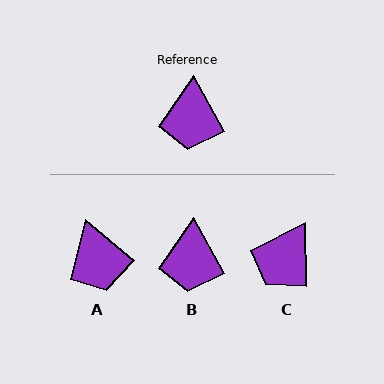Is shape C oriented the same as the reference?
No, it is off by about 28 degrees.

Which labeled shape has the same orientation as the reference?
B.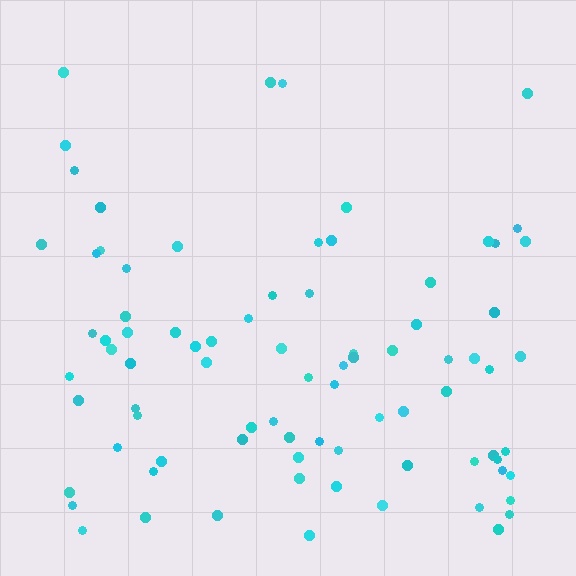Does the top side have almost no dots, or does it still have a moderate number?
Still a moderate number, just noticeably fewer than the bottom.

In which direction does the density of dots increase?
From top to bottom, with the bottom side densest.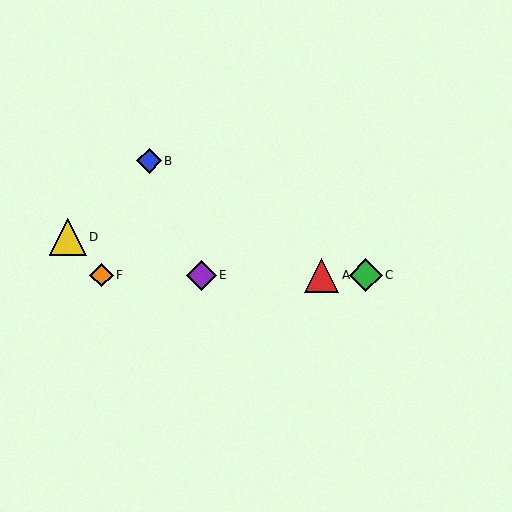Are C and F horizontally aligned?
Yes, both are at y≈275.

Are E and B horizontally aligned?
No, E is at y≈275 and B is at y≈161.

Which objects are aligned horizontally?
Objects A, C, E, F are aligned horizontally.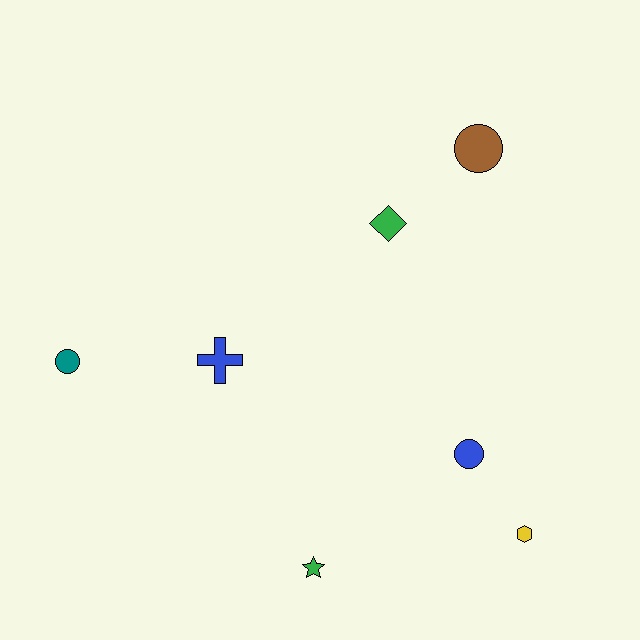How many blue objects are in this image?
There are 2 blue objects.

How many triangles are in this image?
There are no triangles.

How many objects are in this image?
There are 7 objects.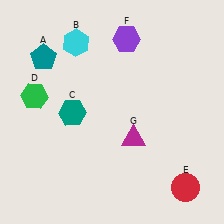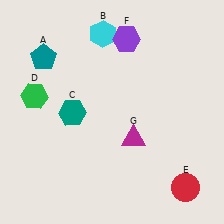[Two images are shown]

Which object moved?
The cyan hexagon (B) moved right.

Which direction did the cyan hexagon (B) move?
The cyan hexagon (B) moved right.